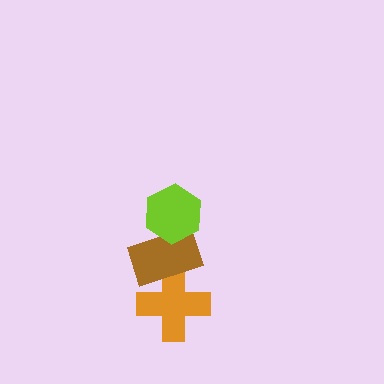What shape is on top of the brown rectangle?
The lime hexagon is on top of the brown rectangle.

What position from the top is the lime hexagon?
The lime hexagon is 1st from the top.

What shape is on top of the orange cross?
The brown rectangle is on top of the orange cross.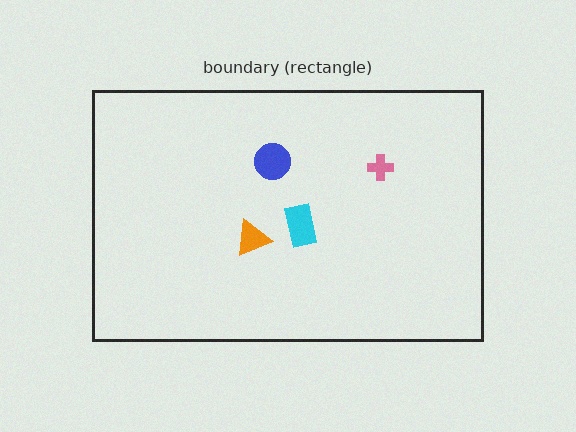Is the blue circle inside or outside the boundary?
Inside.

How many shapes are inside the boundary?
4 inside, 0 outside.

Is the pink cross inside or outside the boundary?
Inside.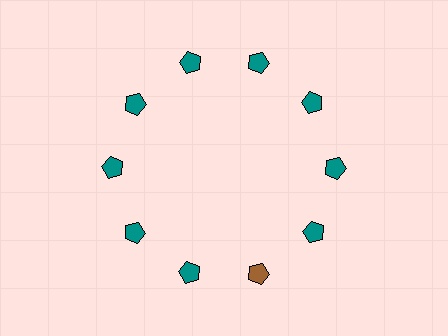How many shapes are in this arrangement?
There are 10 shapes arranged in a ring pattern.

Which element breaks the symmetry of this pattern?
The brown pentagon at roughly the 5 o'clock position breaks the symmetry. All other shapes are teal pentagons.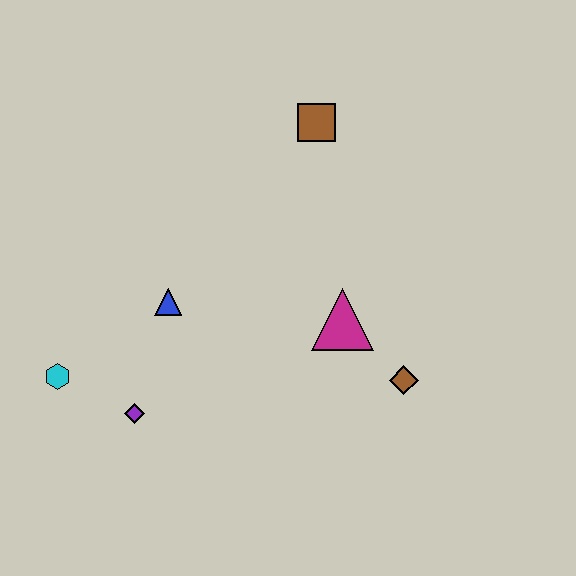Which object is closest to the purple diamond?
The cyan hexagon is closest to the purple diamond.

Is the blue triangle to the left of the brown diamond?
Yes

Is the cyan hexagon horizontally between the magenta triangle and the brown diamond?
No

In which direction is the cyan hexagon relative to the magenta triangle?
The cyan hexagon is to the left of the magenta triangle.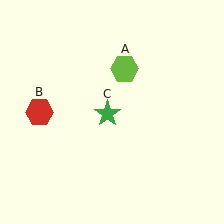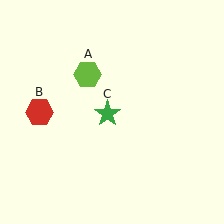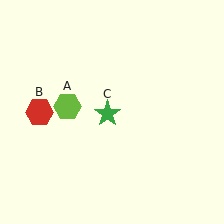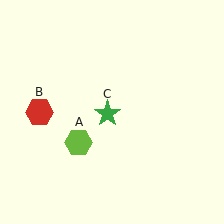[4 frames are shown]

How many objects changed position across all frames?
1 object changed position: lime hexagon (object A).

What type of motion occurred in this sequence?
The lime hexagon (object A) rotated counterclockwise around the center of the scene.